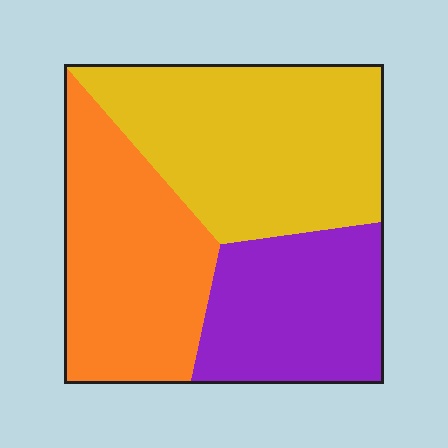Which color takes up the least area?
Purple, at roughly 25%.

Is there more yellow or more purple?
Yellow.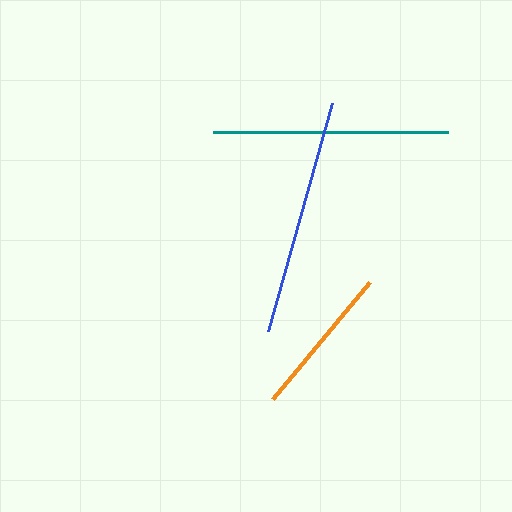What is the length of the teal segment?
The teal segment is approximately 235 pixels long.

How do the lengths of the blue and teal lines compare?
The blue and teal lines are approximately the same length.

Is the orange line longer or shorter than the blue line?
The blue line is longer than the orange line.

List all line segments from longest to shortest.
From longest to shortest: blue, teal, orange.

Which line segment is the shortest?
The orange line is the shortest at approximately 153 pixels.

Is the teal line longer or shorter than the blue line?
The blue line is longer than the teal line.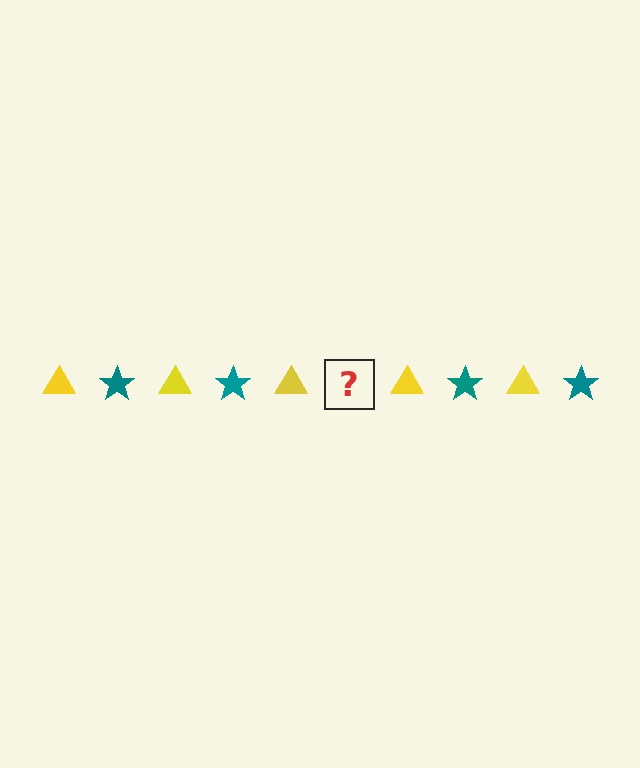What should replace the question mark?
The question mark should be replaced with a teal star.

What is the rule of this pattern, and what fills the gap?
The rule is that the pattern alternates between yellow triangle and teal star. The gap should be filled with a teal star.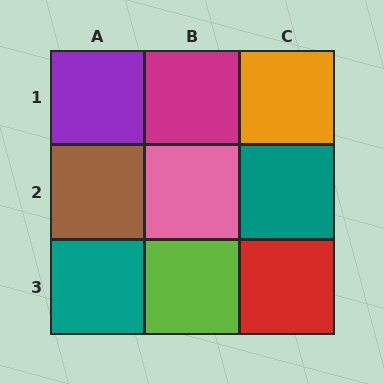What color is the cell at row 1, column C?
Orange.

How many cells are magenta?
1 cell is magenta.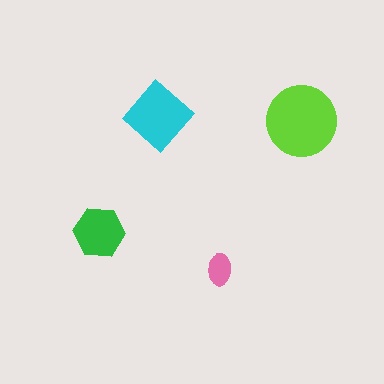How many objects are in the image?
There are 4 objects in the image.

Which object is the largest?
The lime circle.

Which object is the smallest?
The pink ellipse.